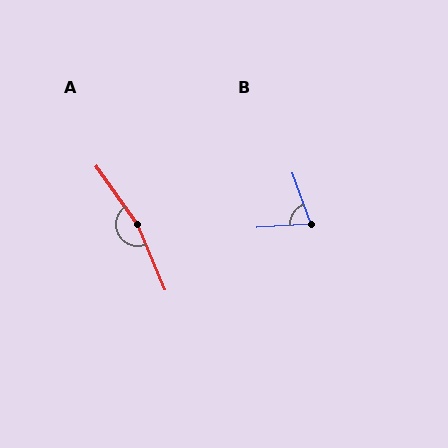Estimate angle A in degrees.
Approximately 168 degrees.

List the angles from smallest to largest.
B (75°), A (168°).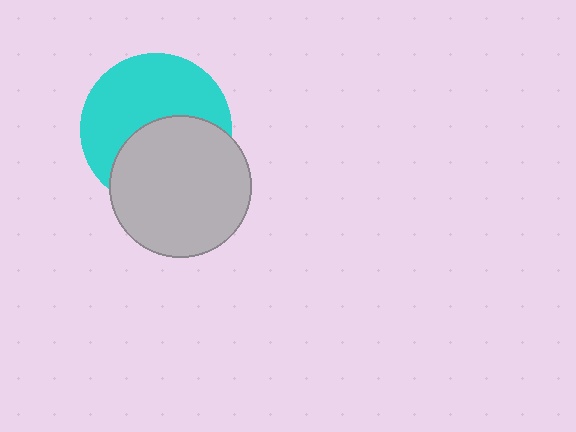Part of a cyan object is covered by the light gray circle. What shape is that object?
It is a circle.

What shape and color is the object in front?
The object in front is a light gray circle.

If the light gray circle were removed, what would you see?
You would see the complete cyan circle.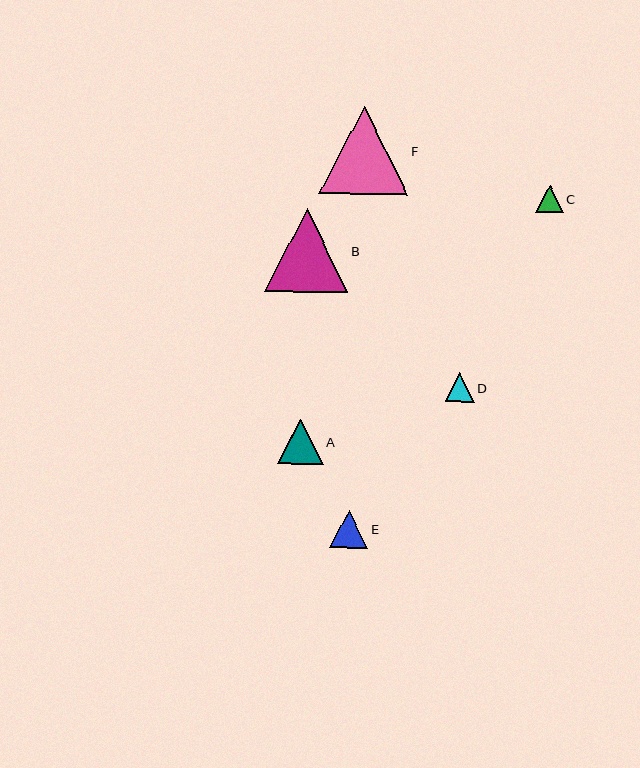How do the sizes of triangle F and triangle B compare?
Triangle F and triangle B are approximately the same size.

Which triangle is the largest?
Triangle F is the largest with a size of approximately 89 pixels.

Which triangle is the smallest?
Triangle C is the smallest with a size of approximately 28 pixels.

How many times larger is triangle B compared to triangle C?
Triangle B is approximately 3.0 times the size of triangle C.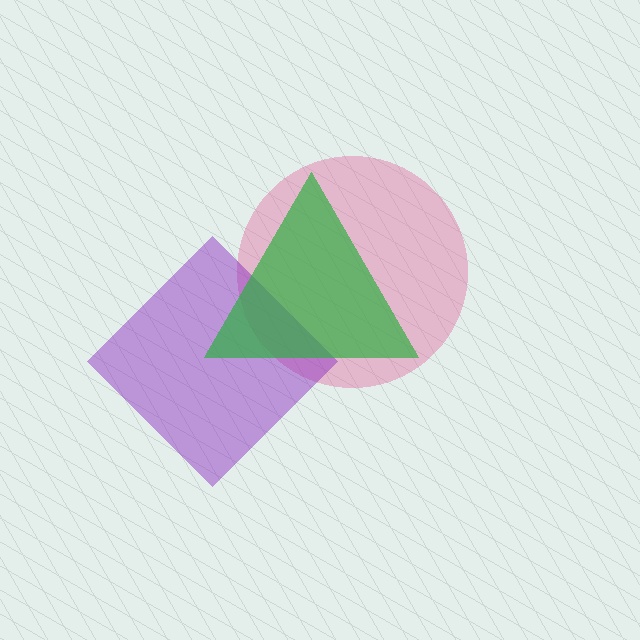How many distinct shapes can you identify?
There are 3 distinct shapes: a pink circle, a purple diamond, a green triangle.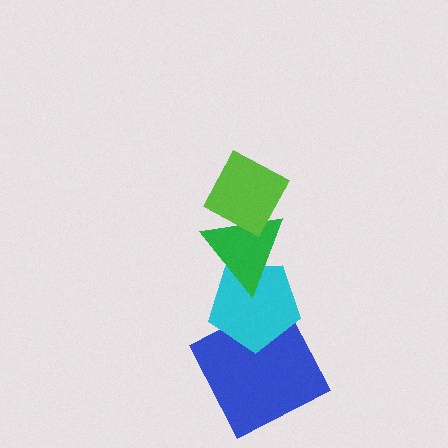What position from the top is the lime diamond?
The lime diamond is 1st from the top.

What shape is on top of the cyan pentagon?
The green triangle is on top of the cyan pentagon.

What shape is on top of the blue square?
The cyan pentagon is on top of the blue square.